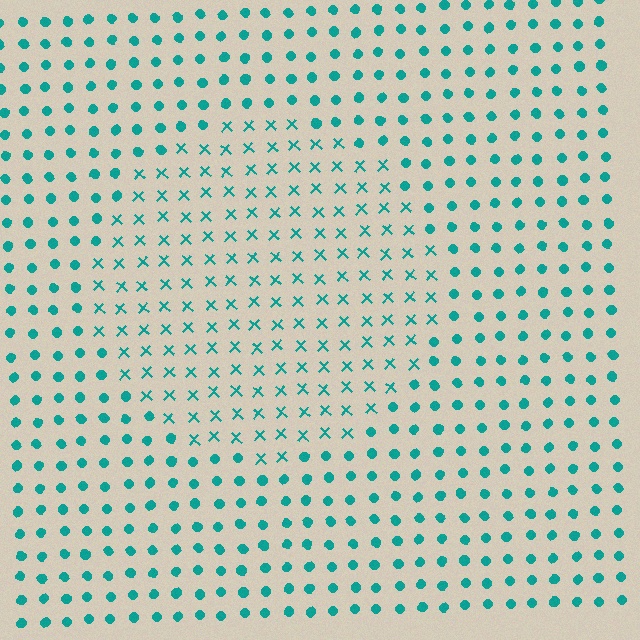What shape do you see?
I see a circle.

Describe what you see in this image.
The image is filled with small teal elements arranged in a uniform grid. A circle-shaped region contains X marks, while the surrounding area contains circles. The boundary is defined purely by the change in element shape.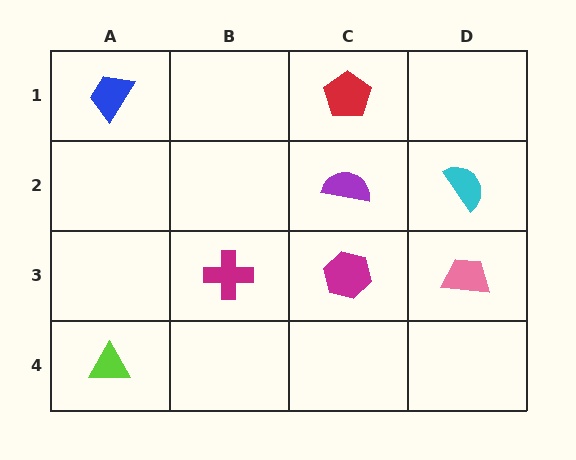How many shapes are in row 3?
3 shapes.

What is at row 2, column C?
A purple semicircle.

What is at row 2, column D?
A cyan semicircle.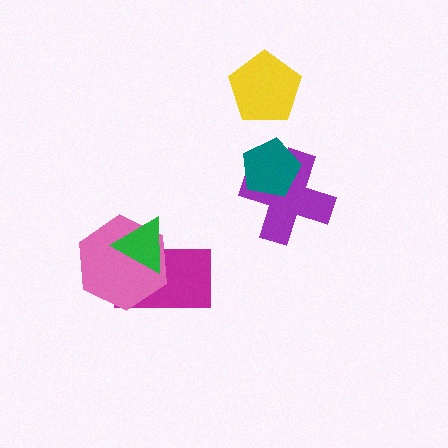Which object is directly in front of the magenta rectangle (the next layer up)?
The pink hexagon is directly in front of the magenta rectangle.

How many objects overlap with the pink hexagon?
2 objects overlap with the pink hexagon.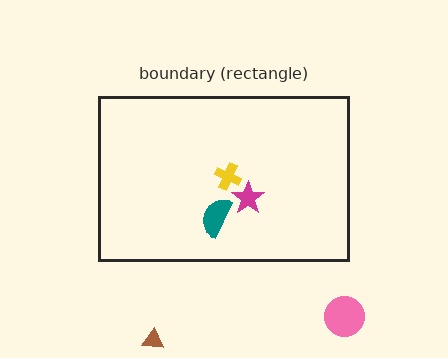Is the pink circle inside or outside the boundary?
Outside.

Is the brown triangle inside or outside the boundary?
Outside.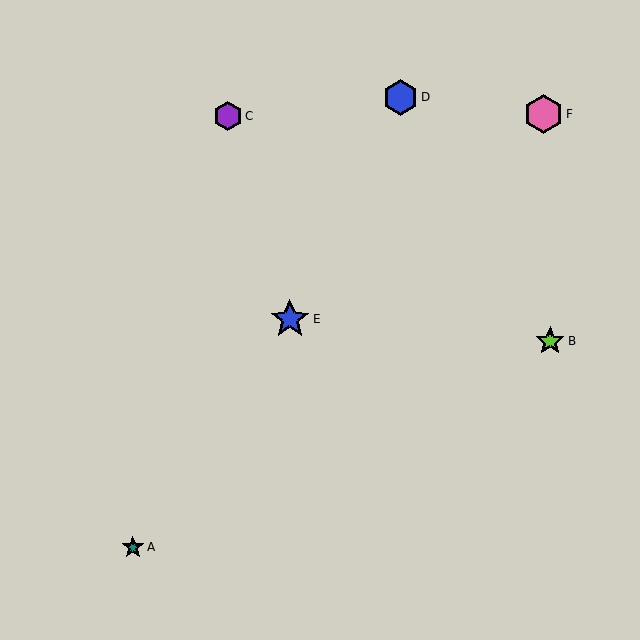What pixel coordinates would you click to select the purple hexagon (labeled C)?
Click at (228, 116) to select the purple hexagon C.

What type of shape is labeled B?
Shape B is a lime star.